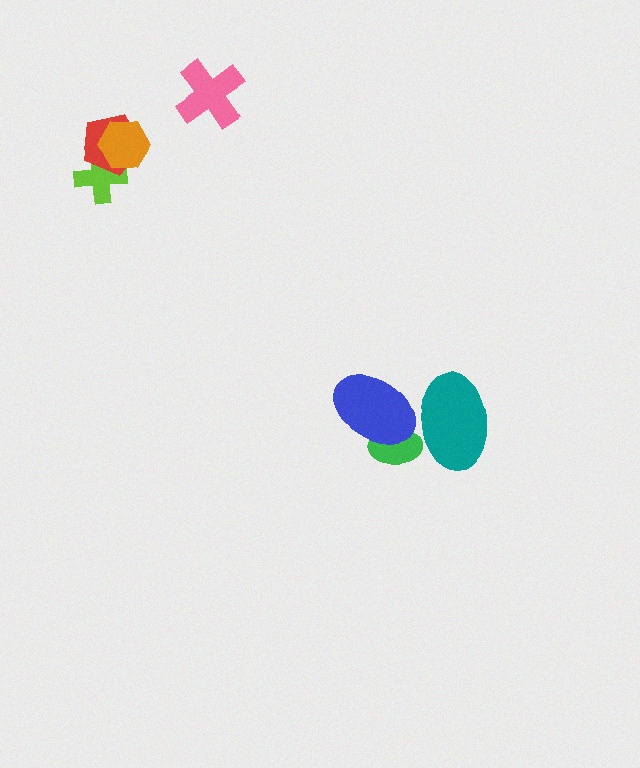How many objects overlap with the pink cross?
0 objects overlap with the pink cross.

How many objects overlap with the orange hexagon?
2 objects overlap with the orange hexagon.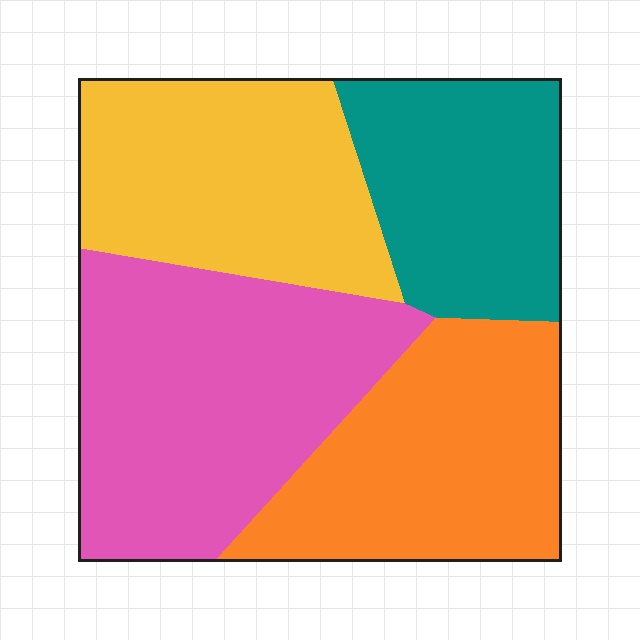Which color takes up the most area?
Pink, at roughly 30%.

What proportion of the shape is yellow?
Yellow covers 24% of the shape.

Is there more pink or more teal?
Pink.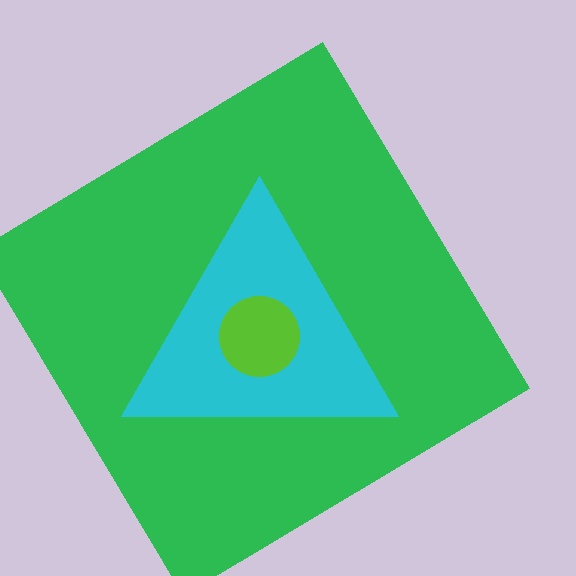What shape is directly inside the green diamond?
The cyan triangle.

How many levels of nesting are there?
3.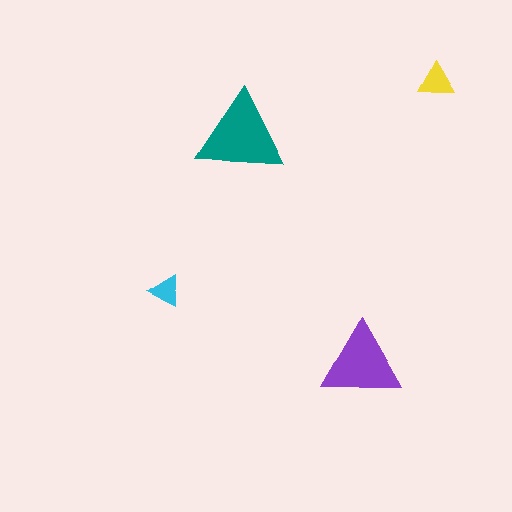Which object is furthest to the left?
The cyan triangle is leftmost.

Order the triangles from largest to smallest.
the teal one, the purple one, the yellow one, the cyan one.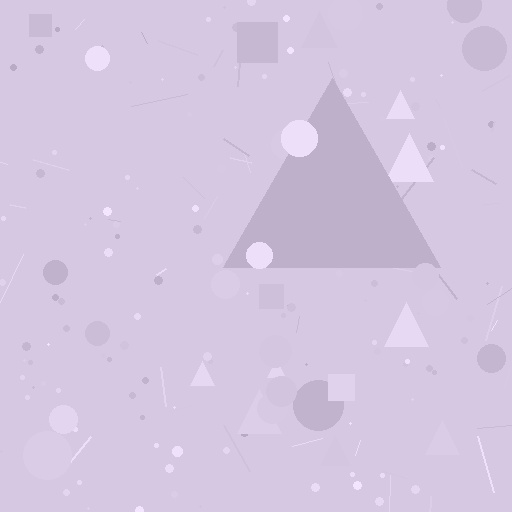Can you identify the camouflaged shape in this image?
The camouflaged shape is a triangle.